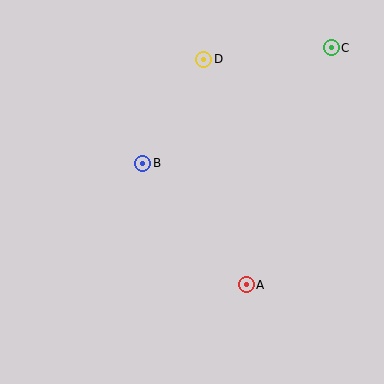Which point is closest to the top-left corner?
Point D is closest to the top-left corner.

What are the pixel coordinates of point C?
Point C is at (331, 48).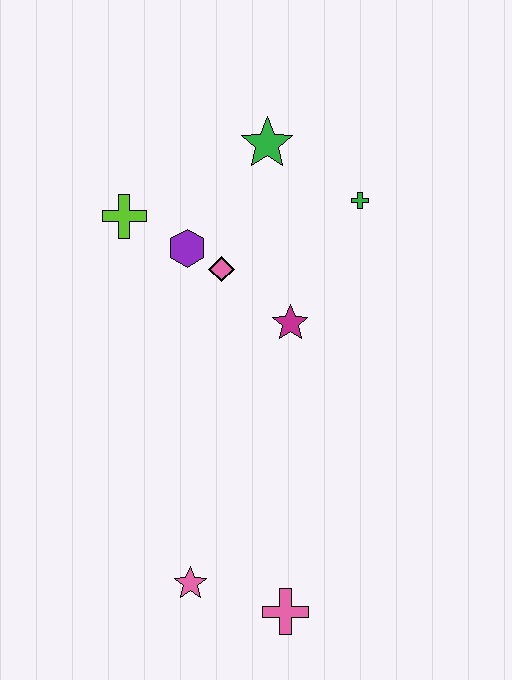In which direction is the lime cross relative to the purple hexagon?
The lime cross is to the left of the purple hexagon.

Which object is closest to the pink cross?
The pink star is closest to the pink cross.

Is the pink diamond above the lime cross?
No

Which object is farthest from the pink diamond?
The pink cross is farthest from the pink diamond.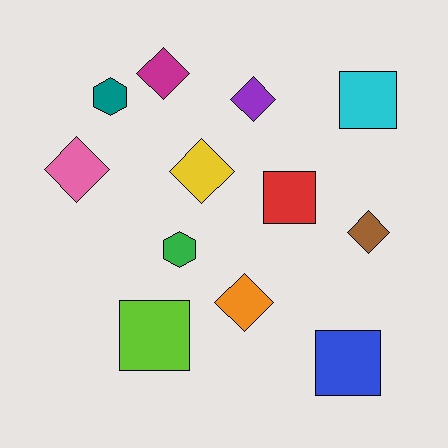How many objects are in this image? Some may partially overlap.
There are 12 objects.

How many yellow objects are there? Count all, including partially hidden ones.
There is 1 yellow object.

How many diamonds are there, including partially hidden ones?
There are 6 diamonds.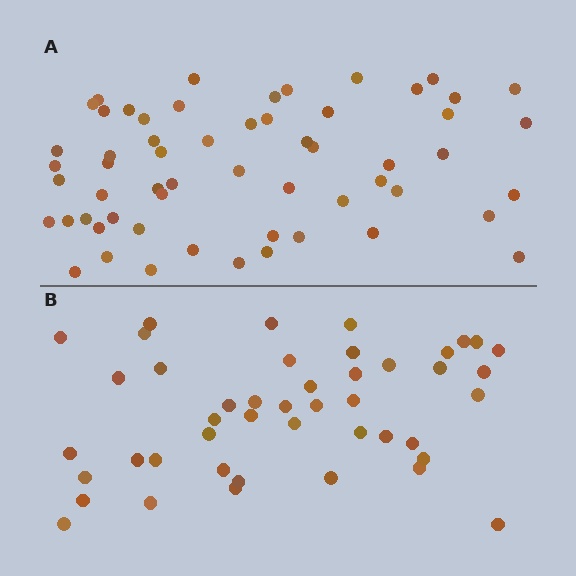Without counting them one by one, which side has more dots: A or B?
Region A (the top region) has more dots.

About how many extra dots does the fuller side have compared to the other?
Region A has approximately 15 more dots than region B.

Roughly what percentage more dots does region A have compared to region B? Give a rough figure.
About 30% more.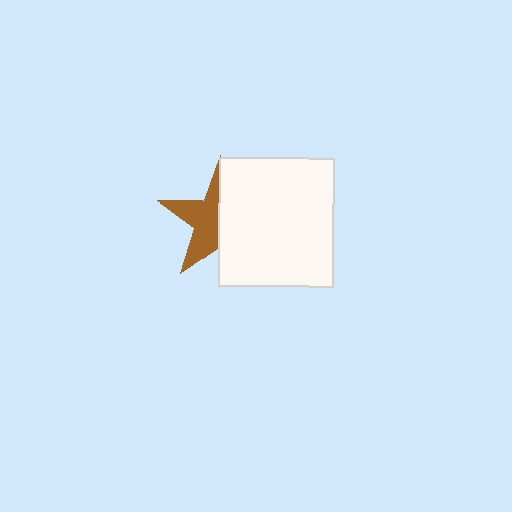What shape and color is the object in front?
The object in front is a white rectangle.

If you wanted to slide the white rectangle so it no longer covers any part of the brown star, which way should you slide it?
Slide it right — that is the most direct way to separate the two shapes.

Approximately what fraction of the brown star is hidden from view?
Roughly 53% of the brown star is hidden behind the white rectangle.